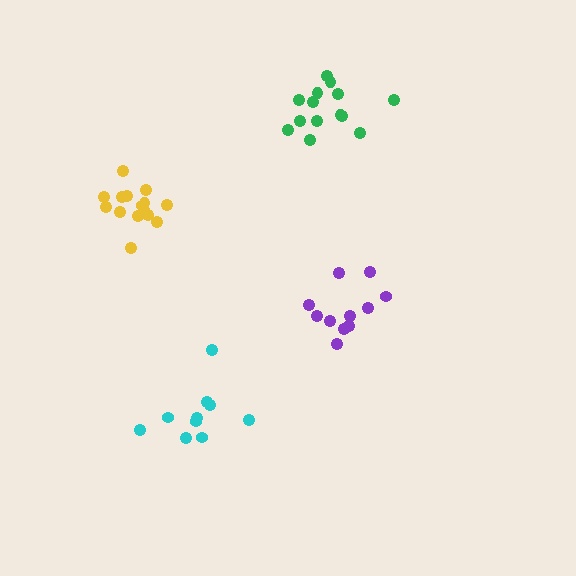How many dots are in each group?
Group 1: 11 dots, Group 2: 15 dots, Group 3: 14 dots, Group 4: 10 dots (50 total).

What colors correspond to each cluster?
The clusters are colored: purple, yellow, green, cyan.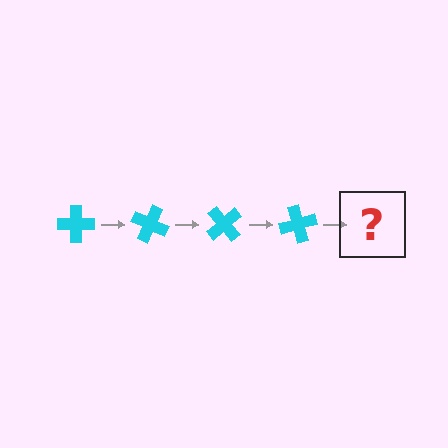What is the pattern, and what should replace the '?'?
The pattern is that the cross rotates 25 degrees each step. The '?' should be a cyan cross rotated 100 degrees.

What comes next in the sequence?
The next element should be a cyan cross rotated 100 degrees.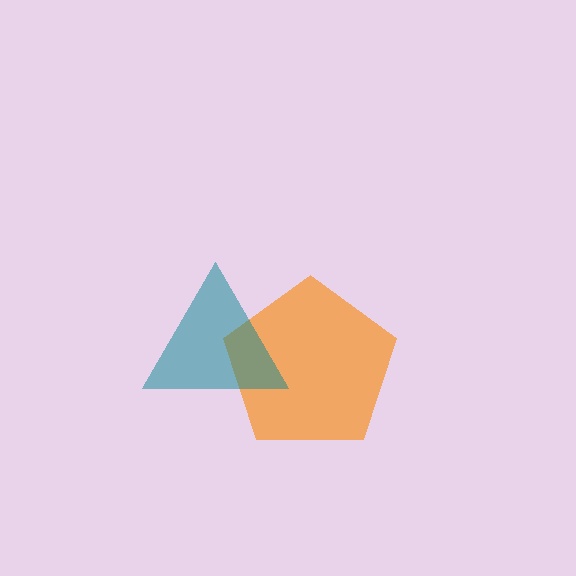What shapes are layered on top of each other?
The layered shapes are: an orange pentagon, a teal triangle.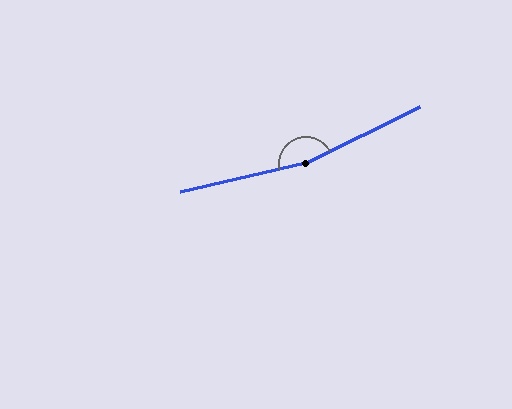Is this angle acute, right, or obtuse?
It is obtuse.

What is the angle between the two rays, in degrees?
Approximately 166 degrees.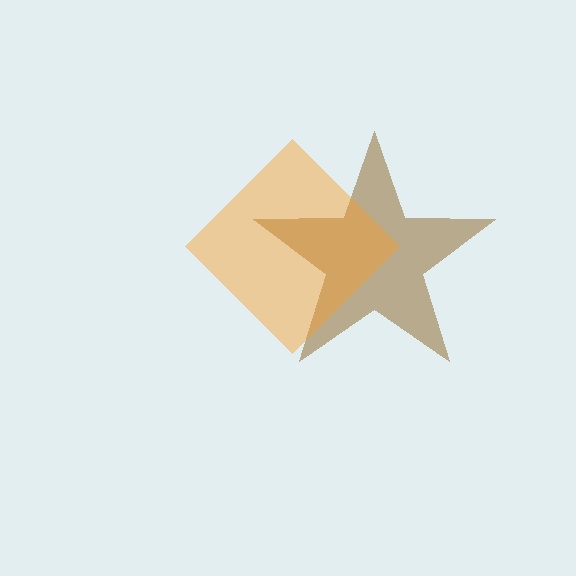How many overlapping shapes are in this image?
There are 2 overlapping shapes in the image.